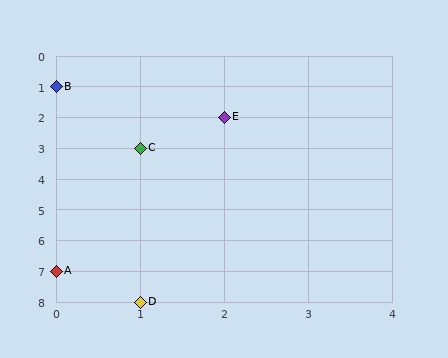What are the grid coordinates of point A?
Point A is at grid coordinates (0, 7).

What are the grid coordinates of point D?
Point D is at grid coordinates (1, 8).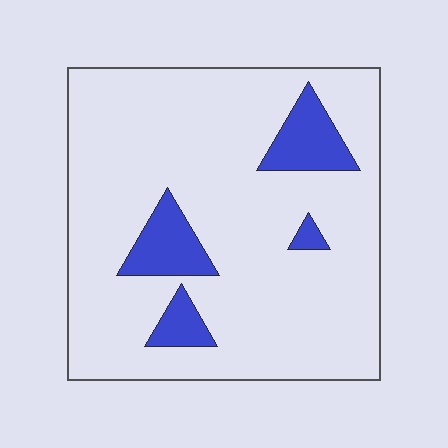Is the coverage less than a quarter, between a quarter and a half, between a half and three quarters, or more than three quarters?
Less than a quarter.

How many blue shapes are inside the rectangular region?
4.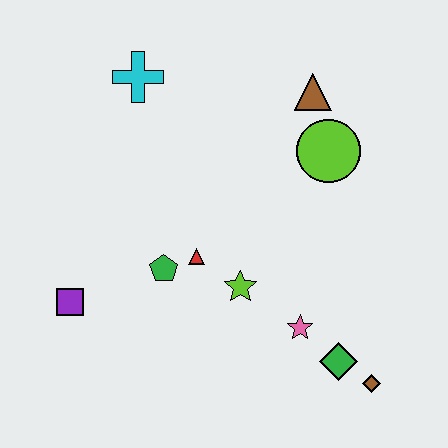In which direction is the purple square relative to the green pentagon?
The purple square is to the left of the green pentagon.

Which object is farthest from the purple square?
The brown triangle is farthest from the purple square.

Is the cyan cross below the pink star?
No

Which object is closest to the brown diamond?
The green diamond is closest to the brown diamond.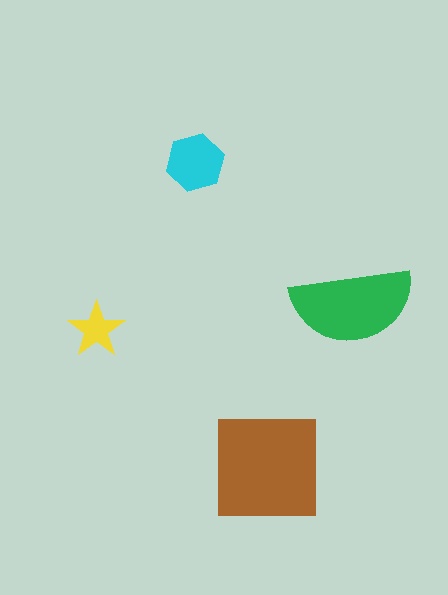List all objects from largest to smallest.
The brown square, the green semicircle, the cyan hexagon, the yellow star.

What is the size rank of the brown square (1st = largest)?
1st.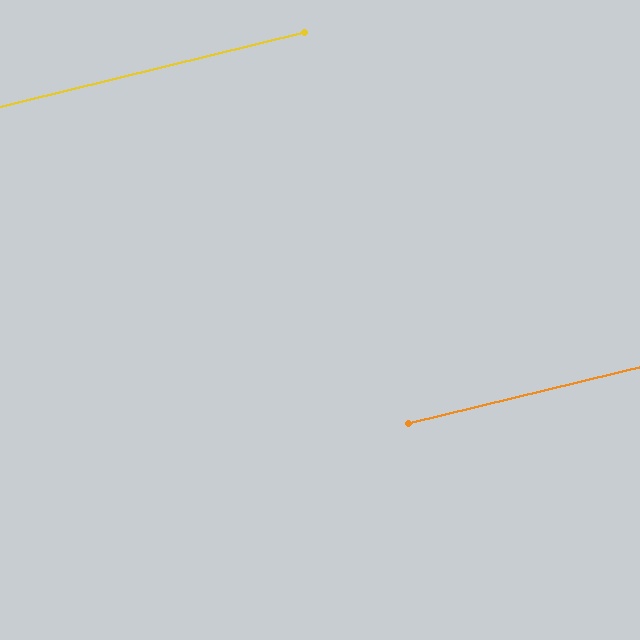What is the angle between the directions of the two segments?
Approximately 0 degrees.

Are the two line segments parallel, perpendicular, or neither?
Parallel — their directions differ by only 0.1°.